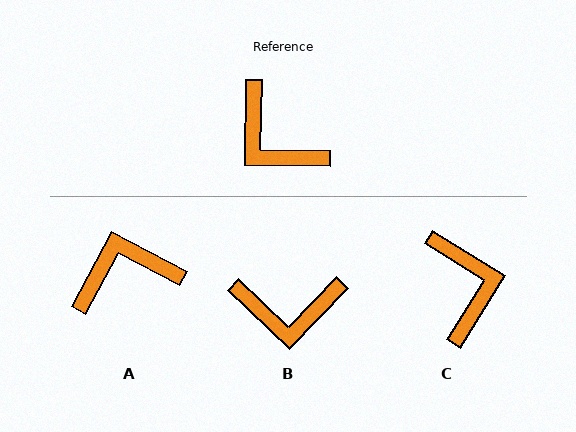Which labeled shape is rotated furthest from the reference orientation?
C, about 149 degrees away.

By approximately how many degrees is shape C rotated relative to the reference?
Approximately 149 degrees counter-clockwise.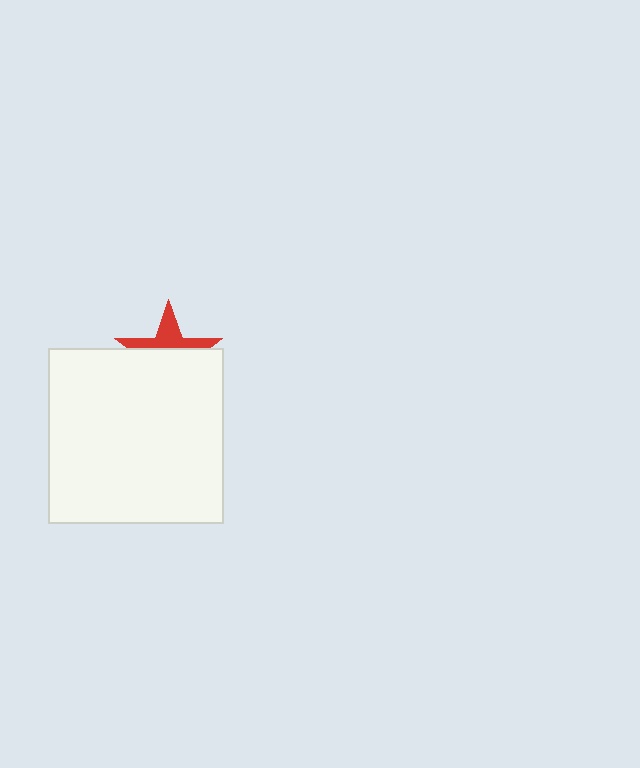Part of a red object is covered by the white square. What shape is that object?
It is a star.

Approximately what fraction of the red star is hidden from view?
Roughly 62% of the red star is hidden behind the white square.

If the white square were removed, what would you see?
You would see the complete red star.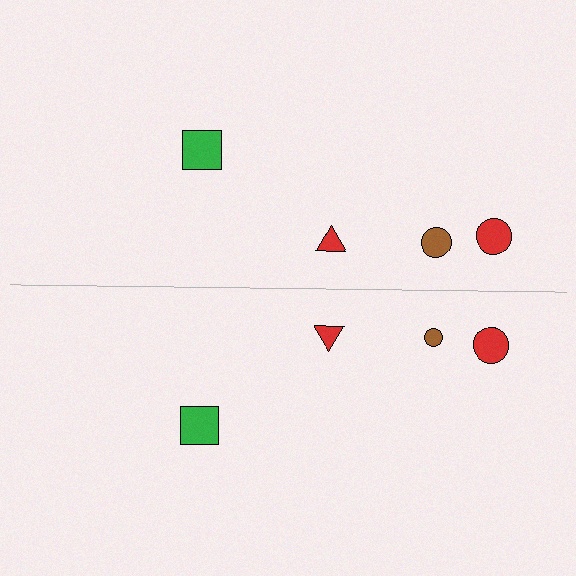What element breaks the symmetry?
The brown circle on the bottom side has a different size than its mirror counterpart.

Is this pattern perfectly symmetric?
No, the pattern is not perfectly symmetric. The brown circle on the bottom side has a different size than its mirror counterpart.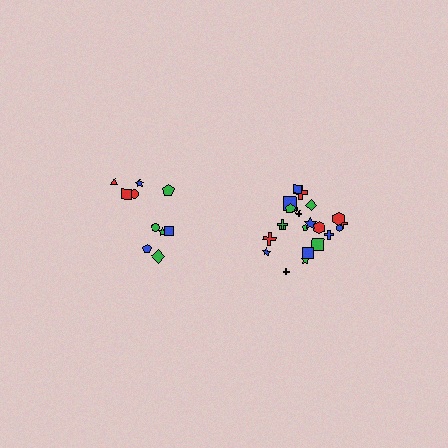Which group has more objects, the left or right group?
The right group.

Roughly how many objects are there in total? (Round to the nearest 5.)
Roughly 30 objects in total.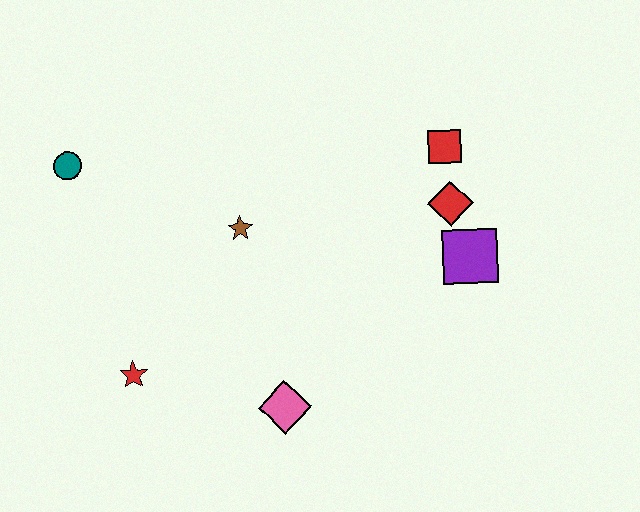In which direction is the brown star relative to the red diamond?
The brown star is to the left of the red diamond.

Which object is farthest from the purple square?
The teal circle is farthest from the purple square.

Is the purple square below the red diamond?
Yes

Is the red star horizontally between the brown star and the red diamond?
No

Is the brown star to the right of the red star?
Yes